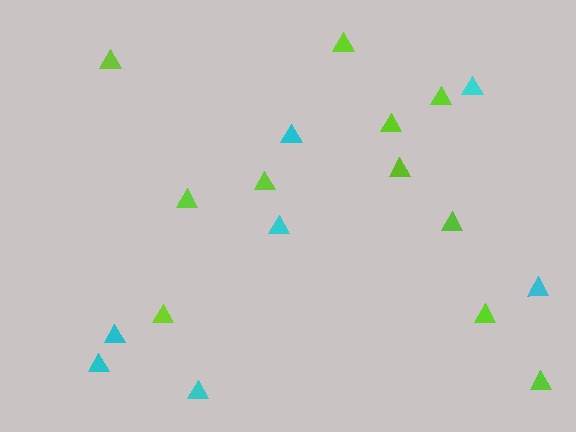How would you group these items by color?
There are 2 groups: one group of cyan triangles (7) and one group of lime triangles (11).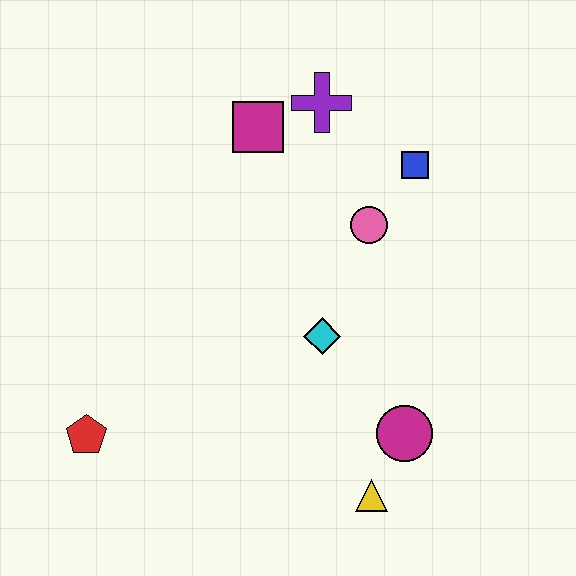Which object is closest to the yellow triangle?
The magenta circle is closest to the yellow triangle.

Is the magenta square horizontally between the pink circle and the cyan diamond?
No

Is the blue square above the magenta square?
No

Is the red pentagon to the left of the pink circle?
Yes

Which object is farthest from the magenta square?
The yellow triangle is farthest from the magenta square.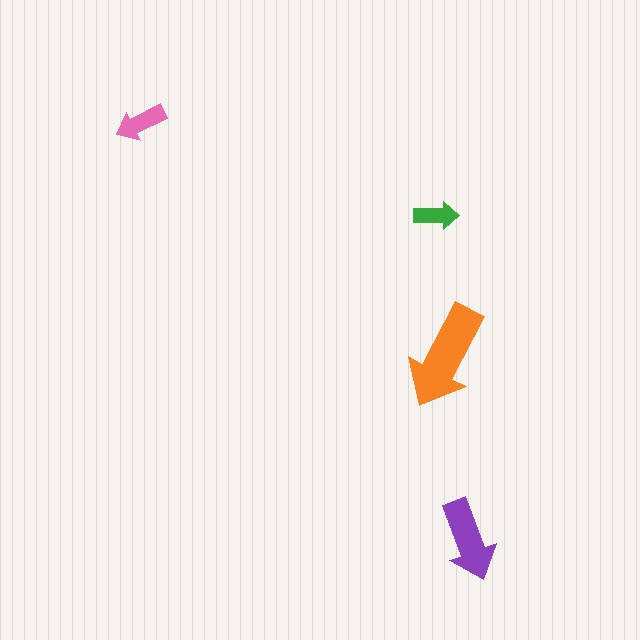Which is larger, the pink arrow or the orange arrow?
The orange one.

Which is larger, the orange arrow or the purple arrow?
The orange one.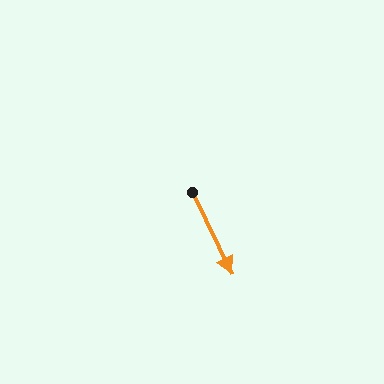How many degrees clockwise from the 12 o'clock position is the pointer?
Approximately 154 degrees.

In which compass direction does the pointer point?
Southeast.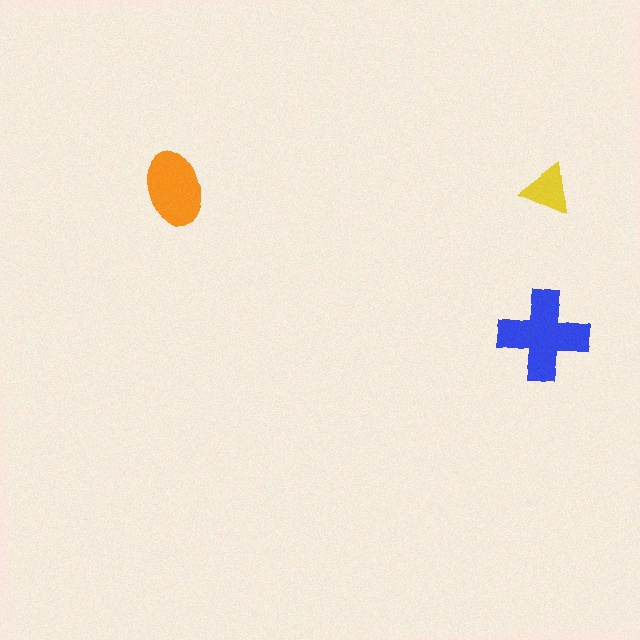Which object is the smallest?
The yellow triangle.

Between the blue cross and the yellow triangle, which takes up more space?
The blue cross.